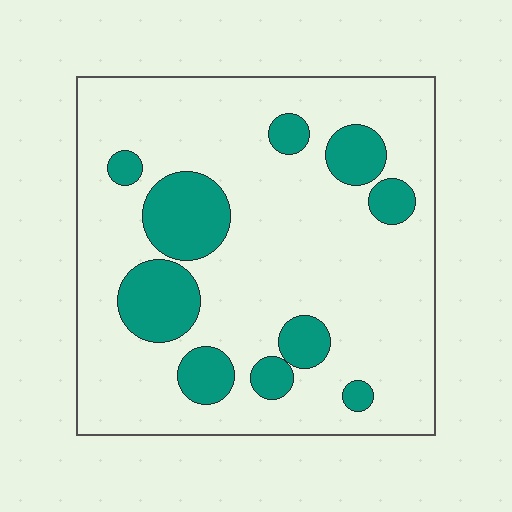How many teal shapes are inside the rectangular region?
10.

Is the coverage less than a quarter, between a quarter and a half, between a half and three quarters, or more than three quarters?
Less than a quarter.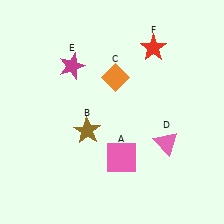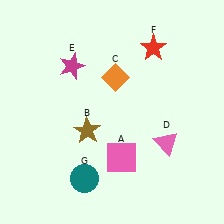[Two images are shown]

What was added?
A teal circle (G) was added in Image 2.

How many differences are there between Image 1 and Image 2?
There is 1 difference between the two images.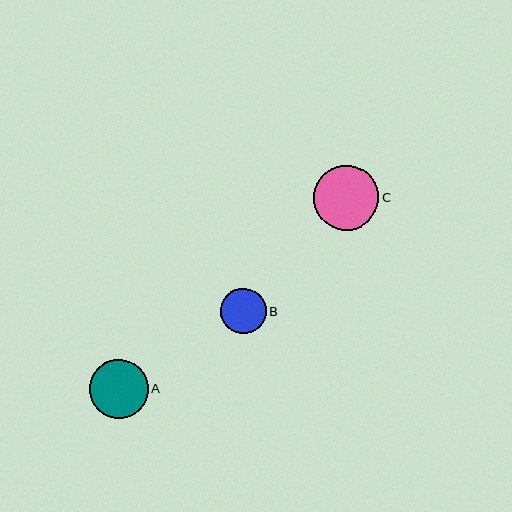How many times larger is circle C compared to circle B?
Circle C is approximately 1.4 times the size of circle B.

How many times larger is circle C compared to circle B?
Circle C is approximately 1.4 times the size of circle B.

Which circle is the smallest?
Circle B is the smallest with a size of approximately 45 pixels.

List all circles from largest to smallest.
From largest to smallest: C, A, B.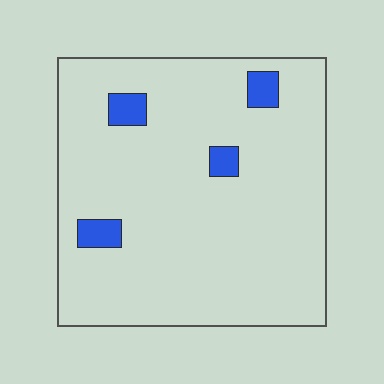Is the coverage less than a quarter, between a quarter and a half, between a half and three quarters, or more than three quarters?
Less than a quarter.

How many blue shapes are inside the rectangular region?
4.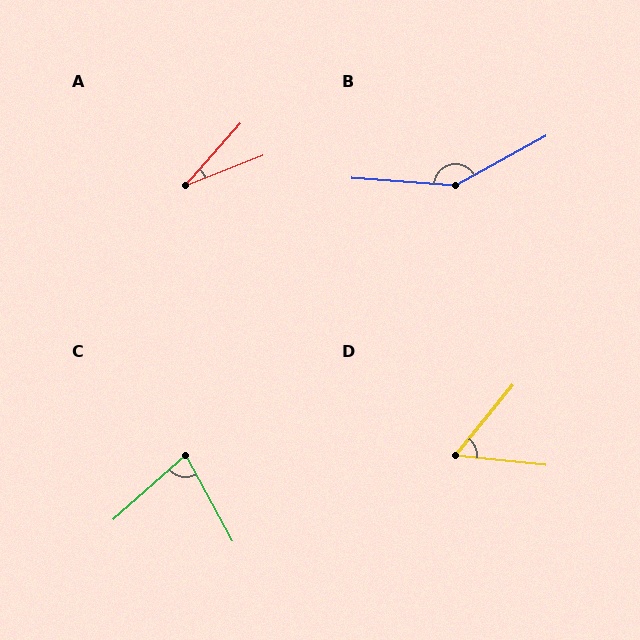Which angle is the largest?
B, at approximately 147 degrees.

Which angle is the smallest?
A, at approximately 28 degrees.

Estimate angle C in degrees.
Approximately 77 degrees.